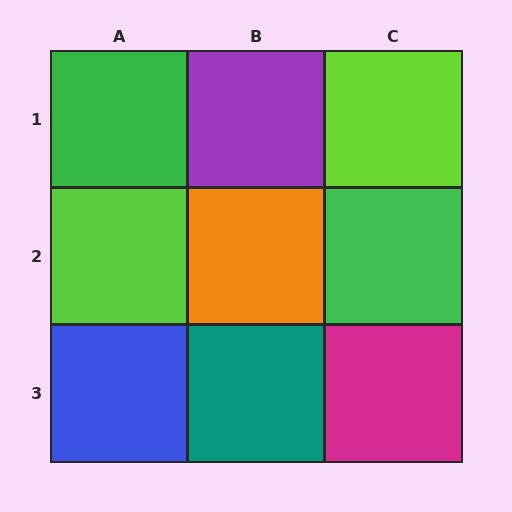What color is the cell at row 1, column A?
Green.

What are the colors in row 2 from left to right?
Lime, orange, green.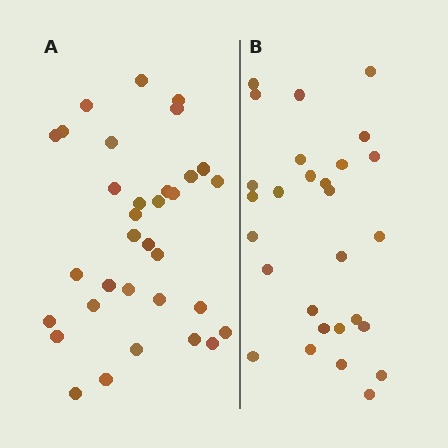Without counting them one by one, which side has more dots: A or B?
Region A (the left region) has more dots.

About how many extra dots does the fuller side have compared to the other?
Region A has about 5 more dots than region B.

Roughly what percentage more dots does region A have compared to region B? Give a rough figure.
About 20% more.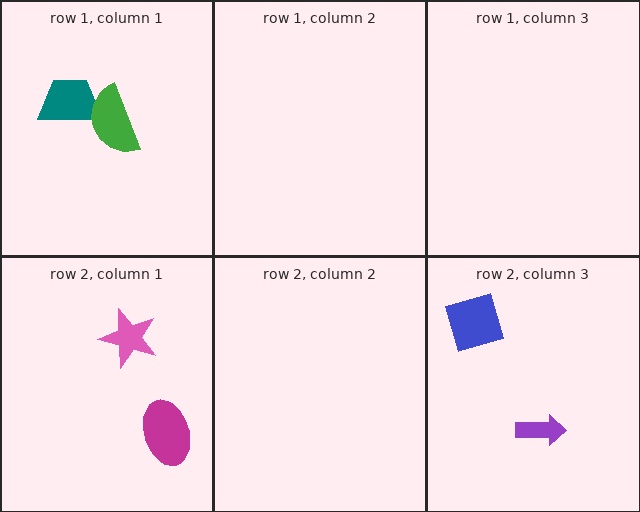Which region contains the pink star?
The row 2, column 1 region.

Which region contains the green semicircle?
The row 1, column 1 region.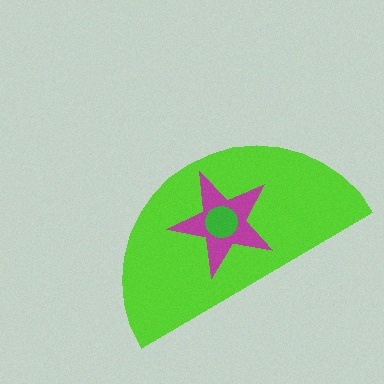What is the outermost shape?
The lime semicircle.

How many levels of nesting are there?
3.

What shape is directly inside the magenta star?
The green circle.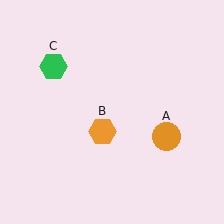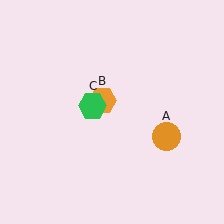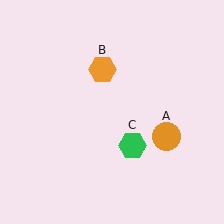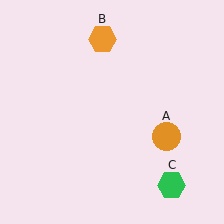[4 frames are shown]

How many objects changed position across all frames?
2 objects changed position: orange hexagon (object B), green hexagon (object C).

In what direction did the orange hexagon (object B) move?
The orange hexagon (object B) moved up.